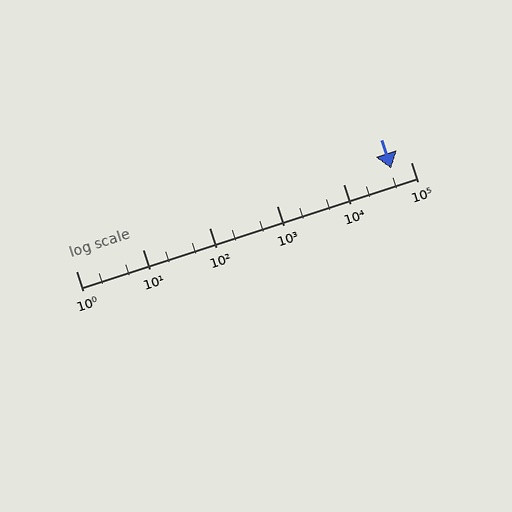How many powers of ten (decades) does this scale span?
The scale spans 5 decades, from 1 to 100000.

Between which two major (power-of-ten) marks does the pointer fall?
The pointer is between 10000 and 100000.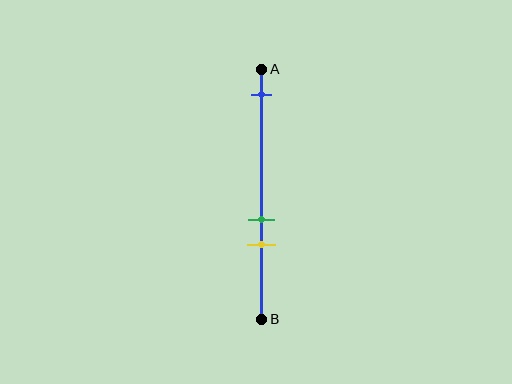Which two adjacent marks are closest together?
The green and yellow marks are the closest adjacent pair.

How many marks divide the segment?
There are 3 marks dividing the segment.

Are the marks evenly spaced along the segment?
No, the marks are not evenly spaced.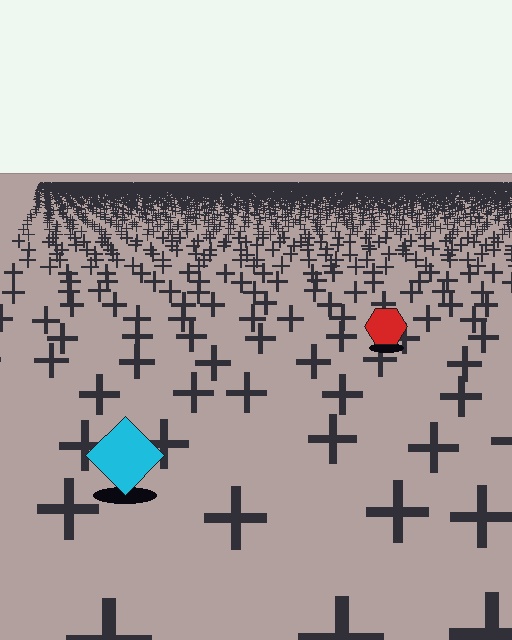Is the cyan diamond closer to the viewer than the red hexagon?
Yes. The cyan diamond is closer — you can tell from the texture gradient: the ground texture is coarser near it.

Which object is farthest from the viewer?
The red hexagon is farthest from the viewer. It appears smaller and the ground texture around it is denser.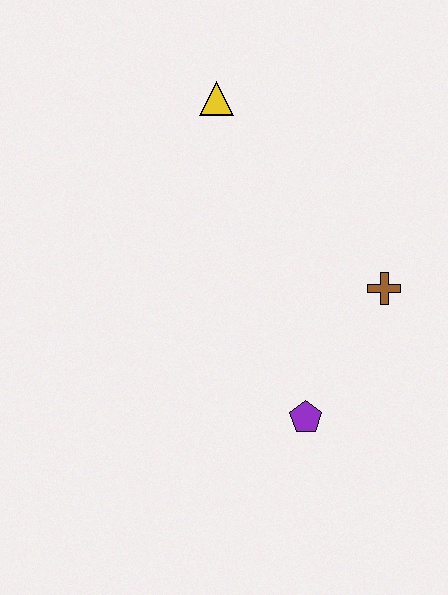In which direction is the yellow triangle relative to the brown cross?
The yellow triangle is above the brown cross.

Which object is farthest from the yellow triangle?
The purple pentagon is farthest from the yellow triangle.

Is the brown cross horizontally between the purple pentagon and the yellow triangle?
No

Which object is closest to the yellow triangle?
The brown cross is closest to the yellow triangle.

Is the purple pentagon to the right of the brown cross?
No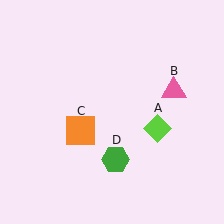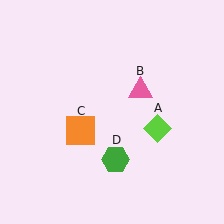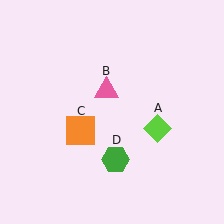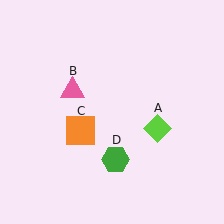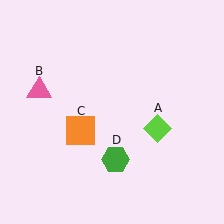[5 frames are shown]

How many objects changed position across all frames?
1 object changed position: pink triangle (object B).